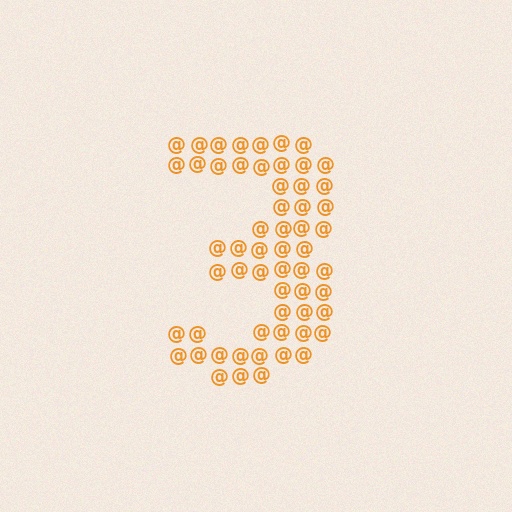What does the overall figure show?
The overall figure shows the digit 3.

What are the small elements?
The small elements are at signs.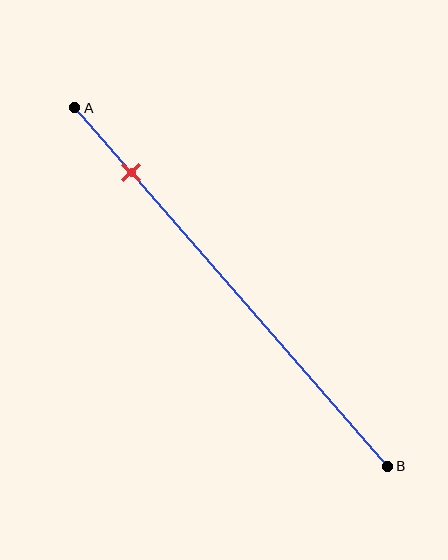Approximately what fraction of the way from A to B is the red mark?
The red mark is approximately 20% of the way from A to B.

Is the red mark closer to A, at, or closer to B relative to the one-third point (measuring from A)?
The red mark is closer to point A than the one-third point of segment AB.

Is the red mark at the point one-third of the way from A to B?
No, the mark is at about 20% from A, not at the 33% one-third point.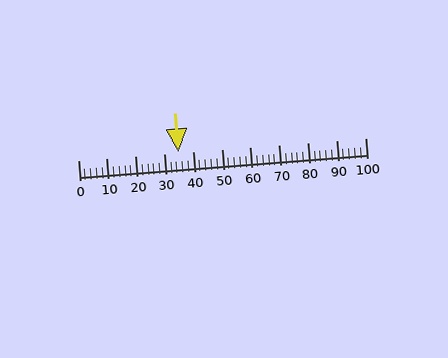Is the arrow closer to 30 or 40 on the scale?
The arrow is closer to 30.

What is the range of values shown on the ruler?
The ruler shows values from 0 to 100.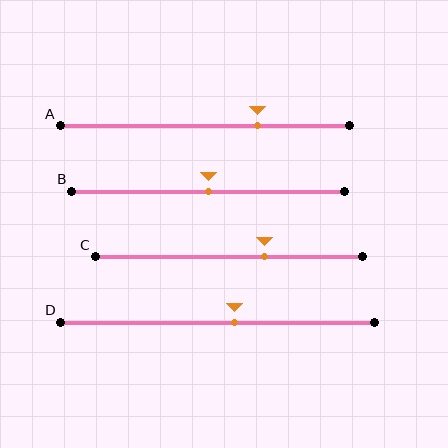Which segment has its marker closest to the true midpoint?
Segment B has its marker closest to the true midpoint.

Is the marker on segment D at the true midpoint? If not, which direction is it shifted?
No, the marker on segment D is shifted to the right by about 6% of the segment length.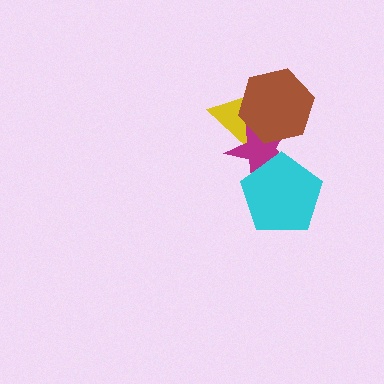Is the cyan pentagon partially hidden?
No, no other shape covers it.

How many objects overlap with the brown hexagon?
2 objects overlap with the brown hexagon.